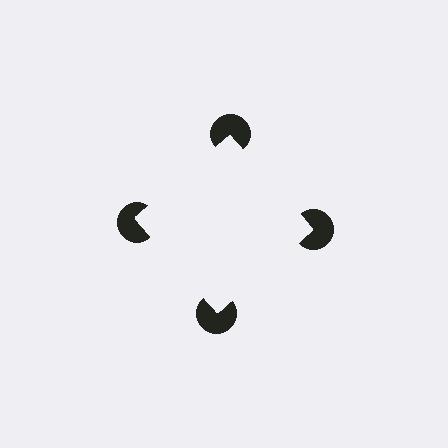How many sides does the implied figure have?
4 sides.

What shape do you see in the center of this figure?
An illusory square — its edges are inferred from the aligned wedge cuts in the pac-man discs, not physically drawn.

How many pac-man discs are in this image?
There are 4 — one at each vertex of the illusory square.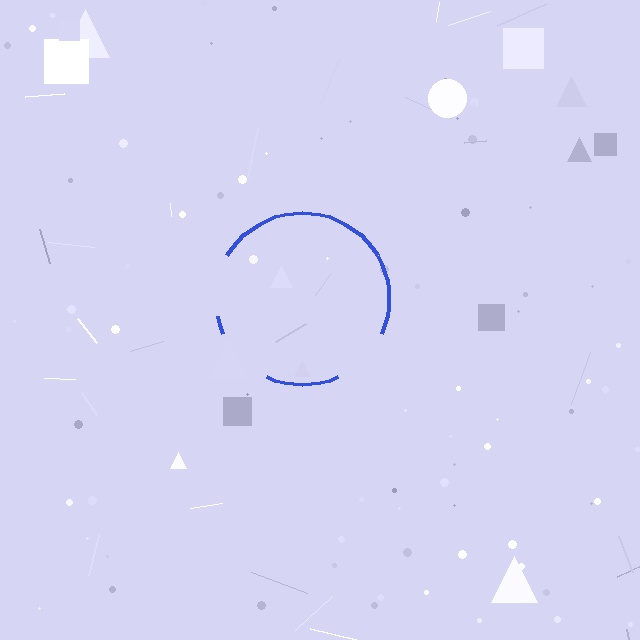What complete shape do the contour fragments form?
The contour fragments form a circle.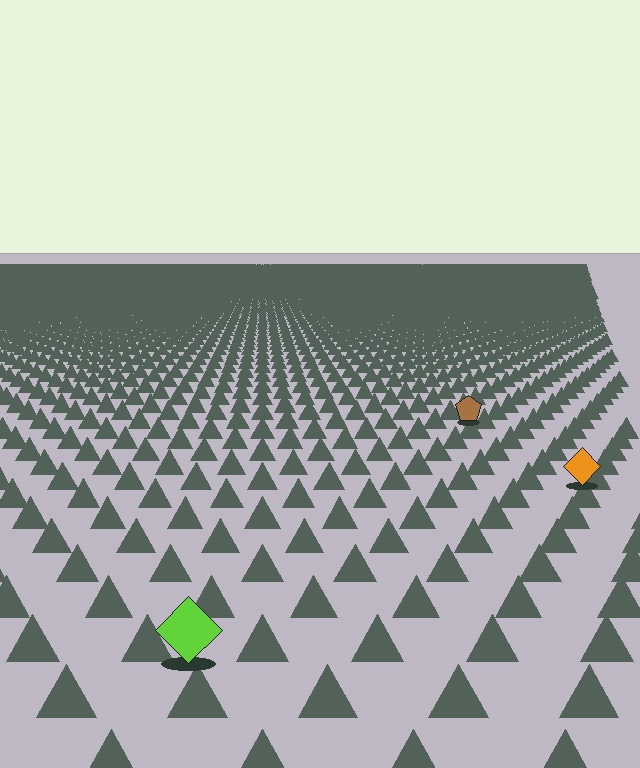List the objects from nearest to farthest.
From nearest to farthest: the lime diamond, the orange diamond, the brown pentagon.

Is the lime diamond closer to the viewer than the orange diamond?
Yes. The lime diamond is closer — you can tell from the texture gradient: the ground texture is coarser near it.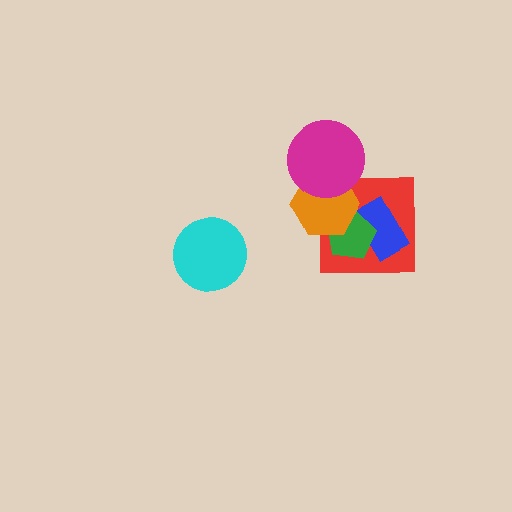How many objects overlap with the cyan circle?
0 objects overlap with the cyan circle.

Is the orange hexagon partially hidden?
Yes, it is partially covered by another shape.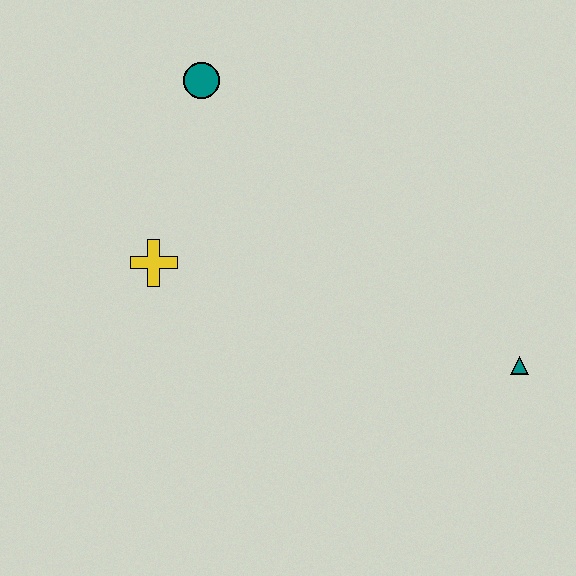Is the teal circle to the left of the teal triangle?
Yes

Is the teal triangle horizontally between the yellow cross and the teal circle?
No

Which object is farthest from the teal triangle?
The teal circle is farthest from the teal triangle.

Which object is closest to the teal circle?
The yellow cross is closest to the teal circle.